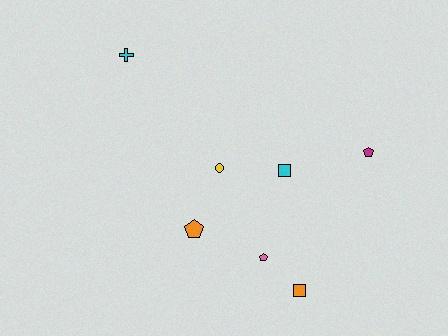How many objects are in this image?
There are 7 objects.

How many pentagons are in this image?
There are 3 pentagons.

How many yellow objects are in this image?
There is 1 yellow object.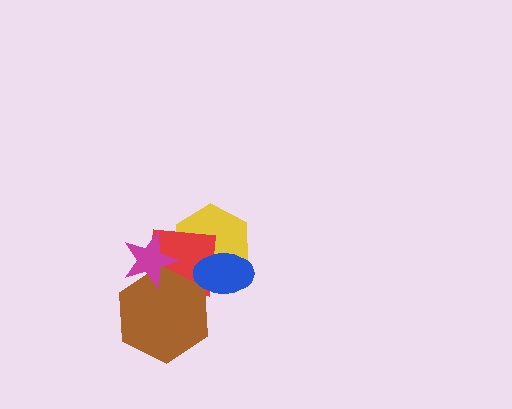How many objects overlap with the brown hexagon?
2 objects overlap with the brown hexagon.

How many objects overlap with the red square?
4 objects overlap with the red square.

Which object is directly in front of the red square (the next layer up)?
The brown hexagon is directly in front of the red square.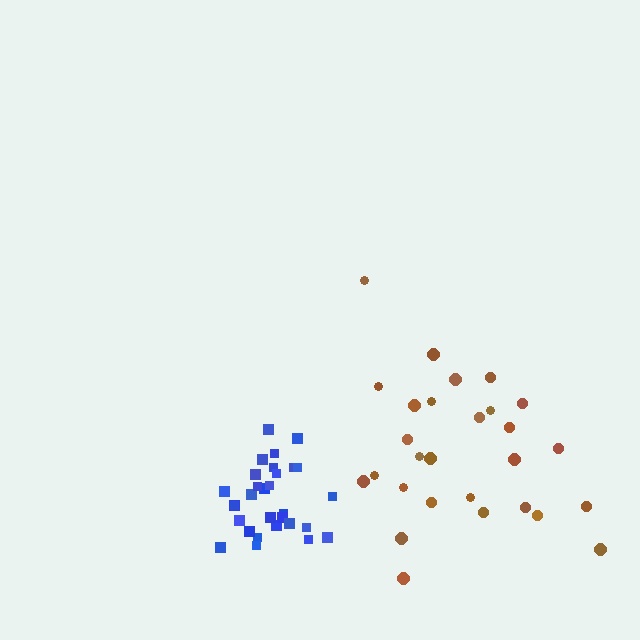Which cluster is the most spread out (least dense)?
Brown.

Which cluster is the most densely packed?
Blue.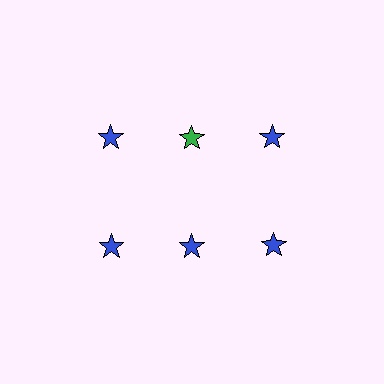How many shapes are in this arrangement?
There are 6 shapes arranged in a grid pattern.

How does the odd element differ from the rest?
It has a different color: green instead of blue.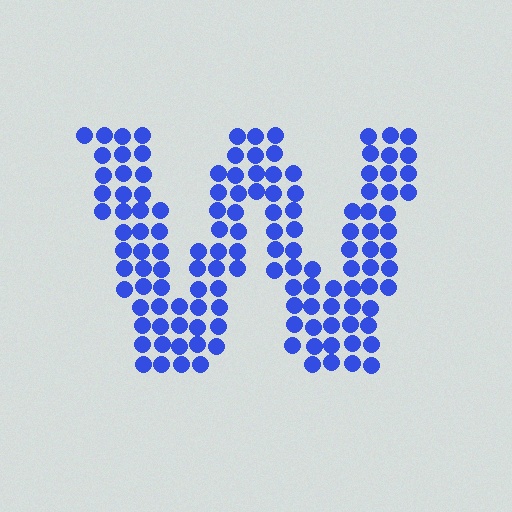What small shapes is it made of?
It is made of small circles.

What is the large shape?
The large shape is the letter W.